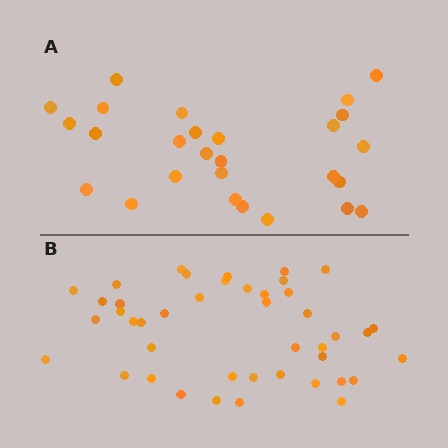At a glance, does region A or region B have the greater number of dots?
Region B (the bottom region) has more dots.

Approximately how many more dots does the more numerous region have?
Region B has approximately 15 more dots than region A.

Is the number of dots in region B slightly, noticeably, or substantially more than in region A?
Region B has substantially more. The ratio is roughly 1.6 to 1.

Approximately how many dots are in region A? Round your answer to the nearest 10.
About 30 dots. (The exact count is 27, which rounds to 30.)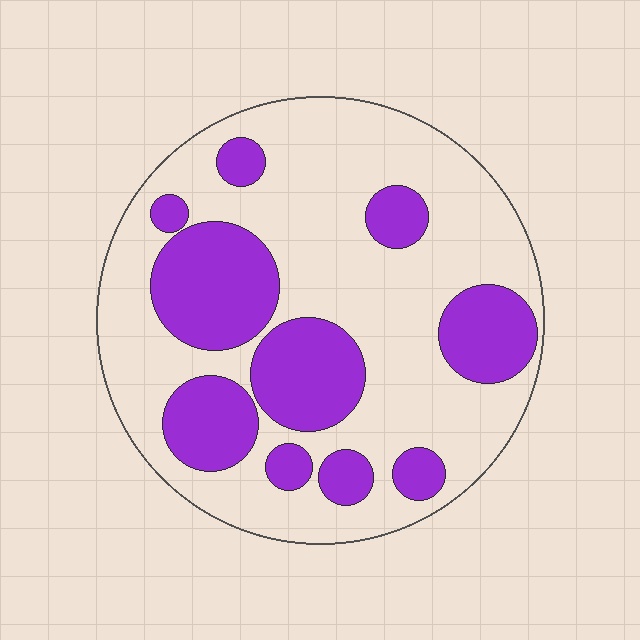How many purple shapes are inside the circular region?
10.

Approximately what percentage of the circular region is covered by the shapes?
Approximately 35%.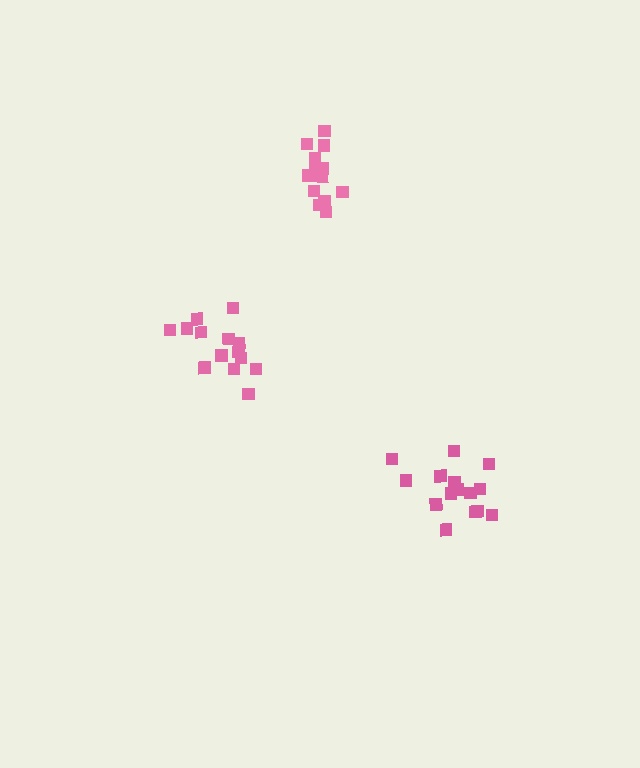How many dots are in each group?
Group 1: 14 dots, Group 2: 15 dots, Group 3: 15 dots (44 total).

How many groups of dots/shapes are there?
There are 3 groups.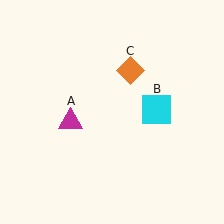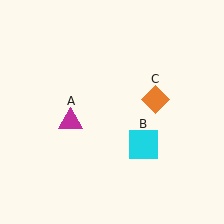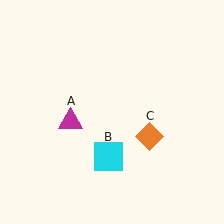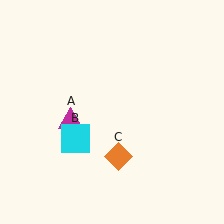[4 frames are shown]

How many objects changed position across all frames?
2 objects changed position: cyan square (object B), orange diamond (object C).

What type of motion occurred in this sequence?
The cyan square (object B), orange diamond (object C) rotated clockwise around the center of the scene.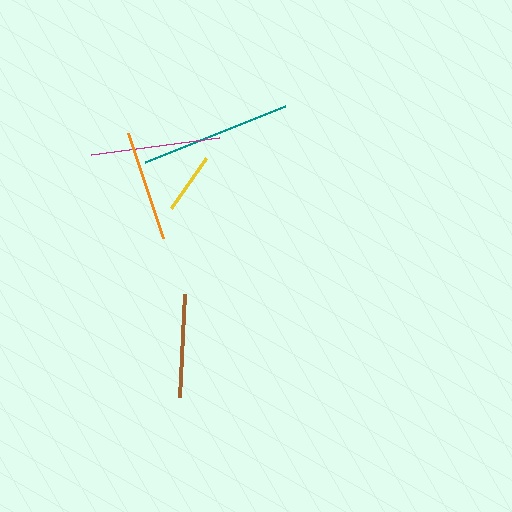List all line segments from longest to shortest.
From longest to shortest: teal, magenta, orange, brown, yellow.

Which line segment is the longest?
The teal line is the longest at approximately 150 pixels.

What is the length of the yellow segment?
The yellow segment is approximately 61 pixels long.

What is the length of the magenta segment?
The magenta segment is approximately 128 pixels long.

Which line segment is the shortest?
The yellow line is the shortest at approximately 61 pixels.